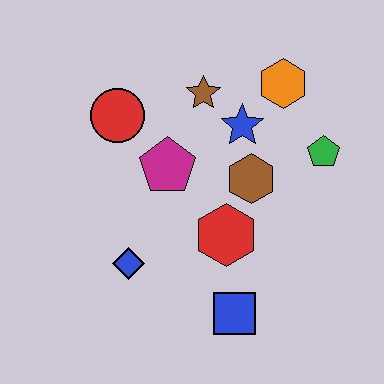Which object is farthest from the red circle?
The blue square is farthest from the red circle.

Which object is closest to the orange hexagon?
The blue star is closest to the orange hexagon.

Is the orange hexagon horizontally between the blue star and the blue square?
No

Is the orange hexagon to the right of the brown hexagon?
Yes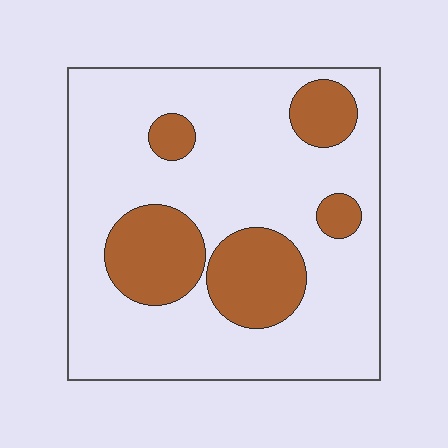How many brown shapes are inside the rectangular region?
5.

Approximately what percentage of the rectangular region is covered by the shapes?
Approximately 25%.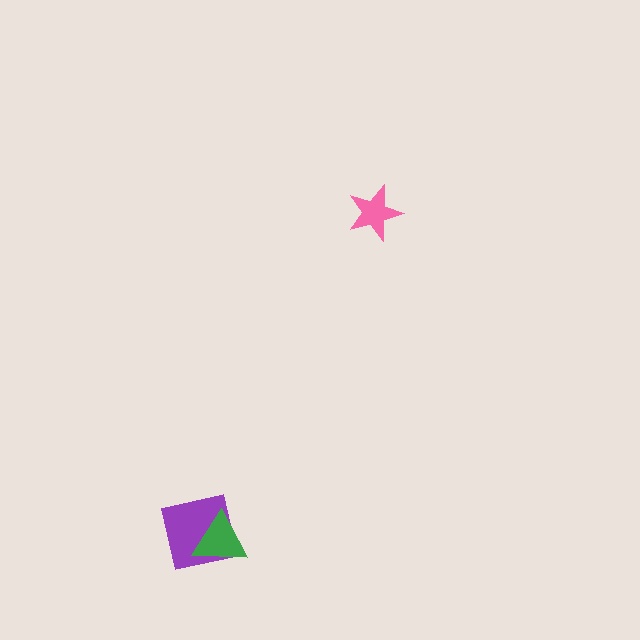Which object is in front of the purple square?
The green triangle is in front of the purple square.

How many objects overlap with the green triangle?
1 object overlaps with the green triangle.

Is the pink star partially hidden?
No, no other shape covers it.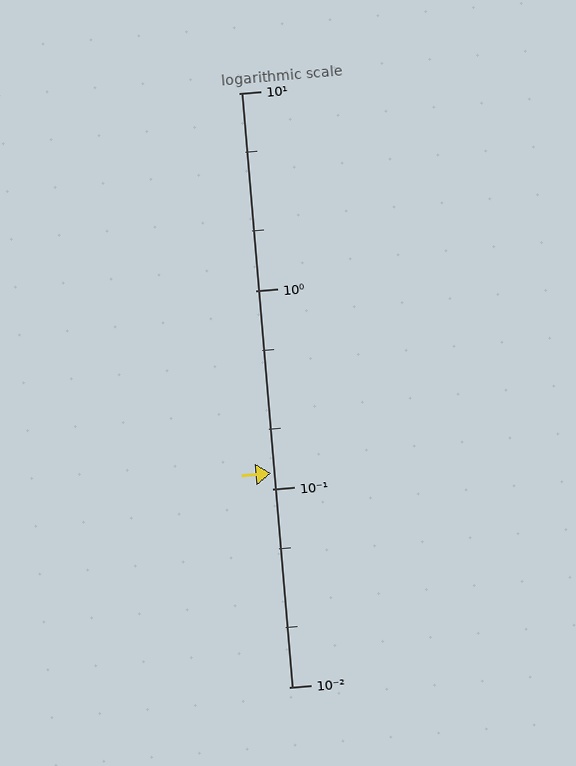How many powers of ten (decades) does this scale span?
The scale spans 3 decades, from 0.01 to 10.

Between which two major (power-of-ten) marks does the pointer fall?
The pointer is between 0.1 and 1.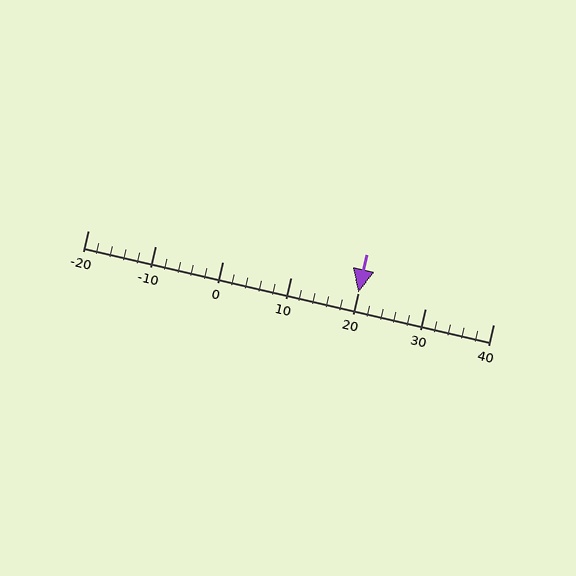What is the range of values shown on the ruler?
The ruler shows values from -20 to 40.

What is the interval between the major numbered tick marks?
The major tick marks are spaced 10 units apart.